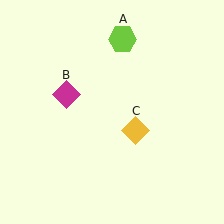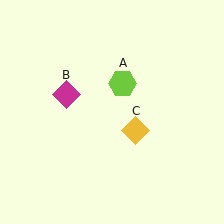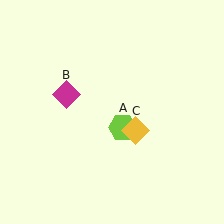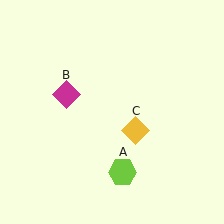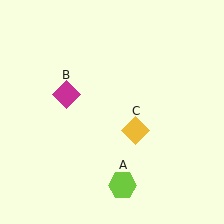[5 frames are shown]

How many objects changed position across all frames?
1 object changed position: lime hexagon (object A).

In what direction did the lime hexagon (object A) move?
The lime hexagon (object A) moved down.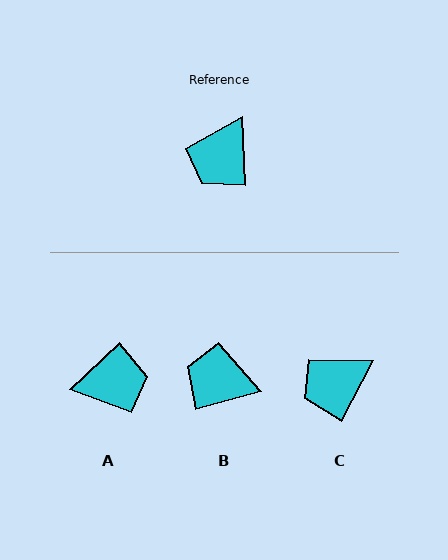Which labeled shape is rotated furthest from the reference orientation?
A, about 131 degrees away.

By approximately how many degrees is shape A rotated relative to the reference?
Approximately 131 degrees counter-clockwise.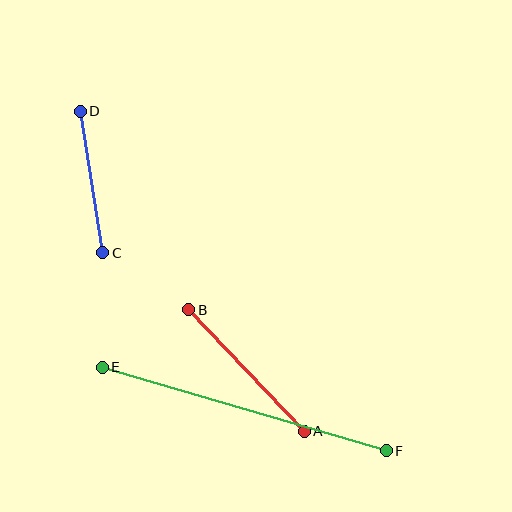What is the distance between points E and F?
The distance is approximately 296 pixels.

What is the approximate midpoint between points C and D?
The midpoint is at approximately (91, 182) pixels.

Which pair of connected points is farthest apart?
Points E and F are farthest apart.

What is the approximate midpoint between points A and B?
The midpoint is at approximately (246, 370) pixels.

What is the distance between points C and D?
The distance is approximately 143 pixels.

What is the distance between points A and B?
The distance is approximately 168 pixels.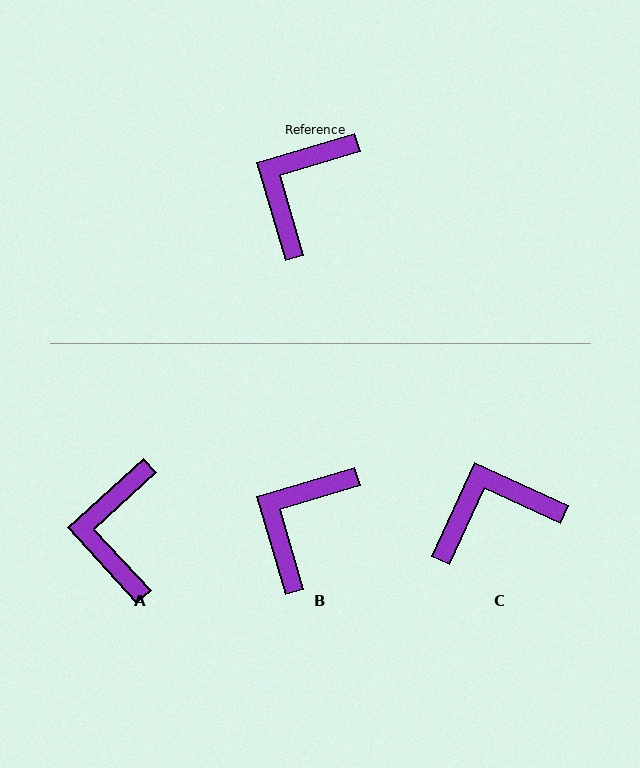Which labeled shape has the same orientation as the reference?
B.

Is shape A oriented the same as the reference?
No, it is off by about 26 degrees.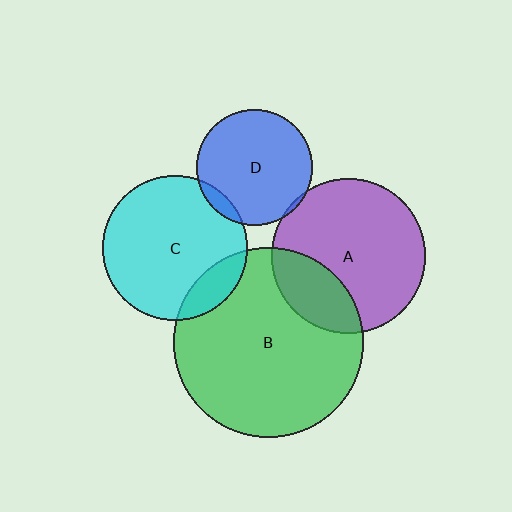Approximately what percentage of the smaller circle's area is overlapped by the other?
Approximately 5%.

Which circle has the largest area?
Circle B (green).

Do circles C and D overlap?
Yes.